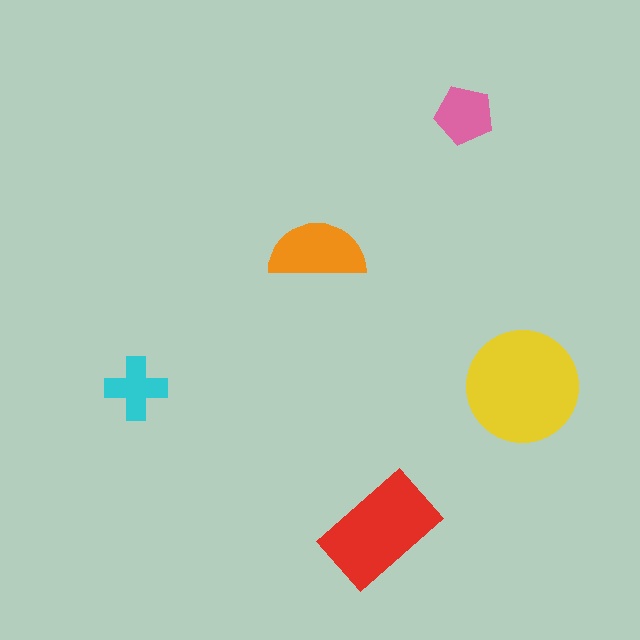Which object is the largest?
The yellow circle.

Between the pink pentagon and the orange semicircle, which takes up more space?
The orange semicircle.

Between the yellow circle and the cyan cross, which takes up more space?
The yellow circle.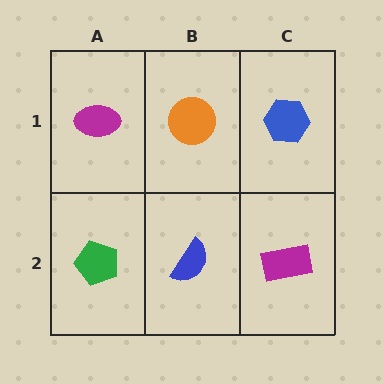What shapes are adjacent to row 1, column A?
A green pentagon (row 2, column A), an orange circle (row 1, column B).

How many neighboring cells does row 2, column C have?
2.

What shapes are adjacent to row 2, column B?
An orange circle (row 1, column B), a green pentagon (row 2, column A), a magenta rectangle (row 2, column C).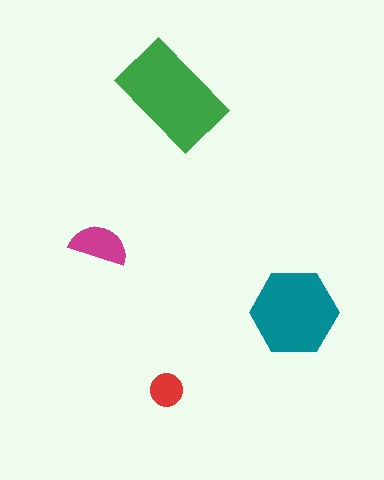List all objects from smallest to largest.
The red circle, the magenta semicircle, the teal hexagon, the green rectangle.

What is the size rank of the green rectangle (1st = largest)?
1st.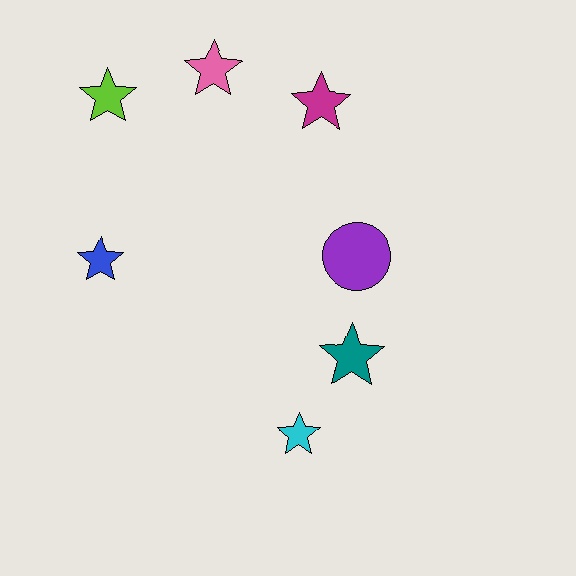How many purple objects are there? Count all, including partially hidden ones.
There is 1 purple object.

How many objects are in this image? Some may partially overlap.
There are 7 objects.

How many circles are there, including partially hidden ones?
There is 1 circle.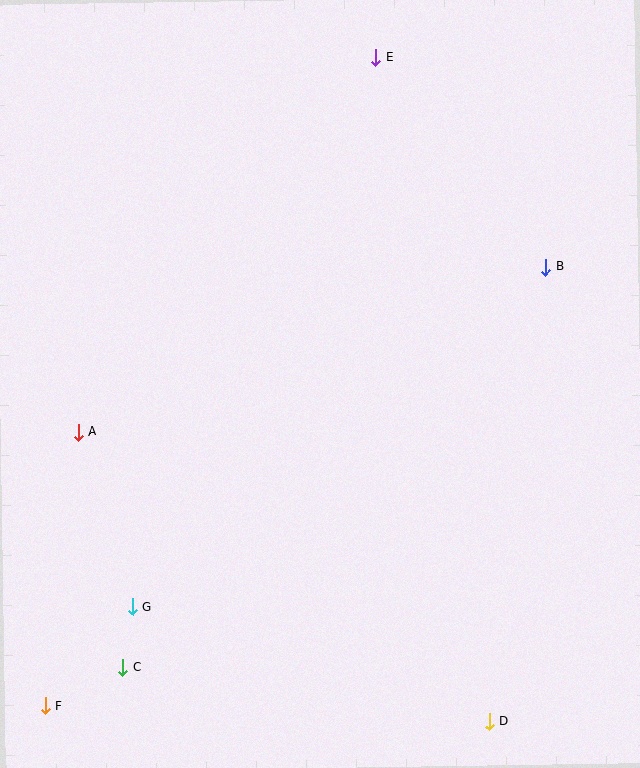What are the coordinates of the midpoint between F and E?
The midpoint between F and E is at (210, 382).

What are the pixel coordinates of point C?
Point C is at (123, 667).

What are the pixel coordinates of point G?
Point G is at (133, 607).